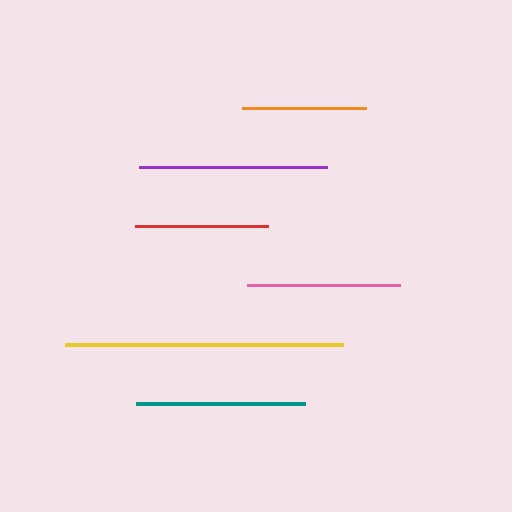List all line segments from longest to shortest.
From longest to shortest: yellow, purple, teal, pink, red, orange.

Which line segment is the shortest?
The orange line is the shortest at approximately 124 pixels.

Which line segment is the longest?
The yellow line is the longest at approximately 278 pixels.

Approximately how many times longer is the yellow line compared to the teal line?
The yellow line is approximately 1.7 times the length of the teal line.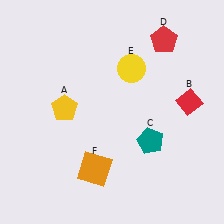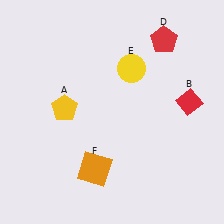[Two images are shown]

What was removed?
The teal pentagon (C) was removed in Image 2.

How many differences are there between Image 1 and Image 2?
There is 1 difference between the two images.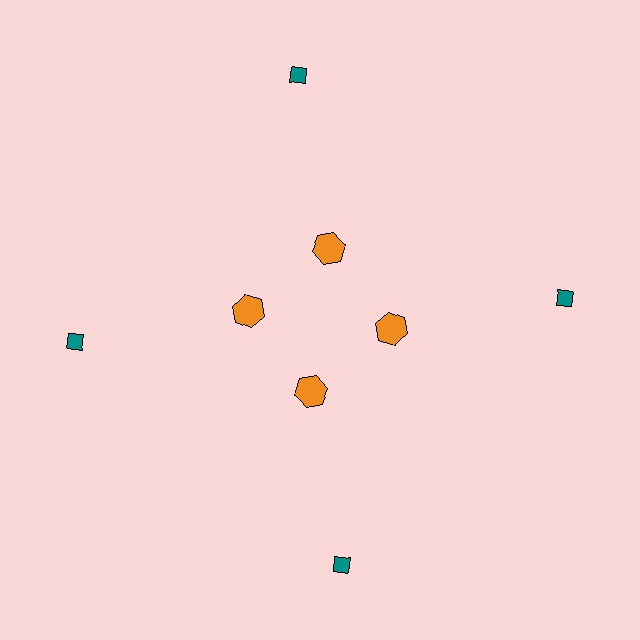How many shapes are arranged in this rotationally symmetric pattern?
There are 8 shapes, arranged in 4 groups of 2.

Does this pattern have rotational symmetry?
Yes, this pattern has 4-fold rotational symmetry. It looks the same after rotating 90 degrees around the center.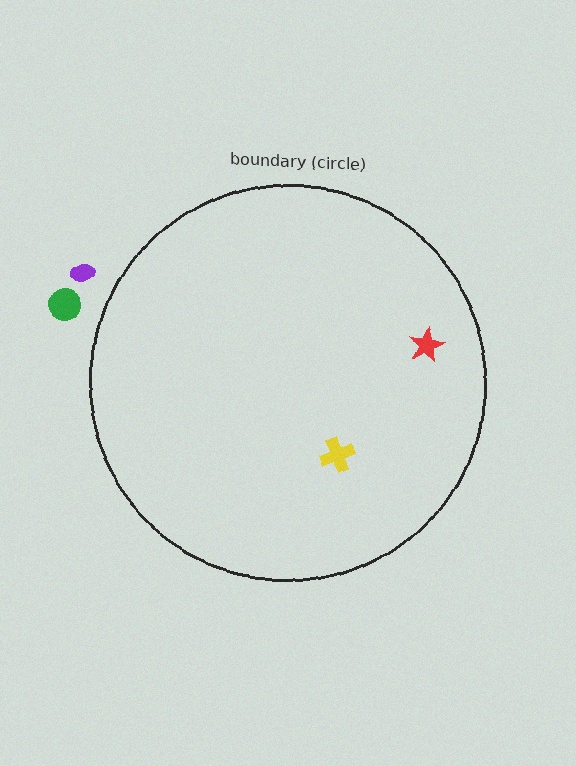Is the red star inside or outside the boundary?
Inside.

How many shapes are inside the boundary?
2 inside, 2 outside.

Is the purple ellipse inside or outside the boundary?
Outside.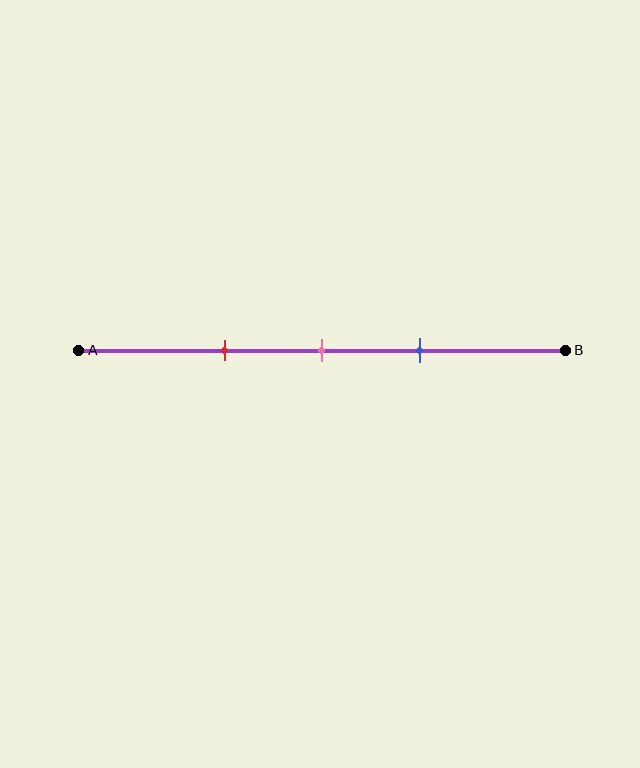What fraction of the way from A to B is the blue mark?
The blue mark is approximately 70% (0.7) of the way from A to B.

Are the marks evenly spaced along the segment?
Yes, the marks are approximately evenly spaced.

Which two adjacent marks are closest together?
The pink and blue marks are the closest adjacent pair.